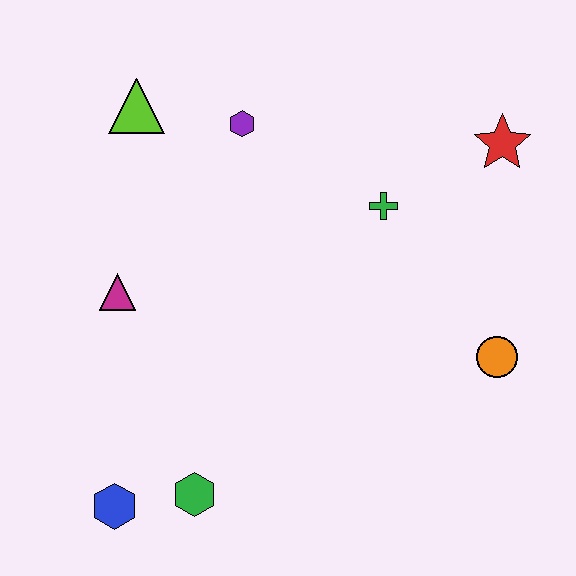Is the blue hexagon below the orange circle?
Yes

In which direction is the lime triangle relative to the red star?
The lime triangle is to the left of the red star.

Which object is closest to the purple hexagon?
The lime triangle is closest to the purple hexagon.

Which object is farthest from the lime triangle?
The orange circle is farthest from the lime triangle.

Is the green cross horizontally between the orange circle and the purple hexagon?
Yes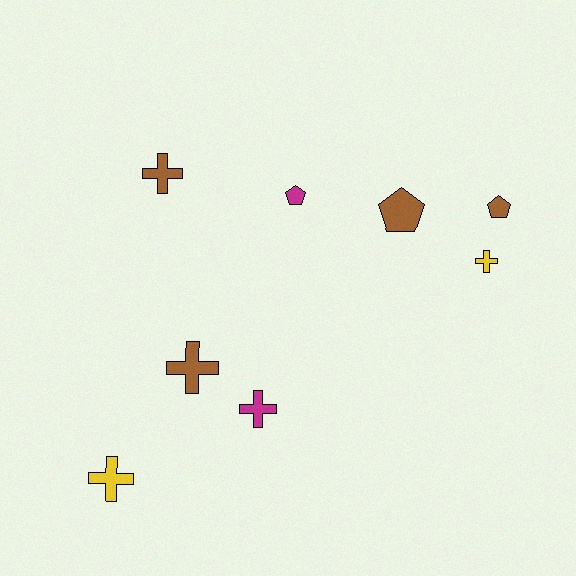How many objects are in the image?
There are 8 objects.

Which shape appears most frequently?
Cross, with 5 objects.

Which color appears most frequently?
Brown, with 4 objects.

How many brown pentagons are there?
There are 2 brown pentagons.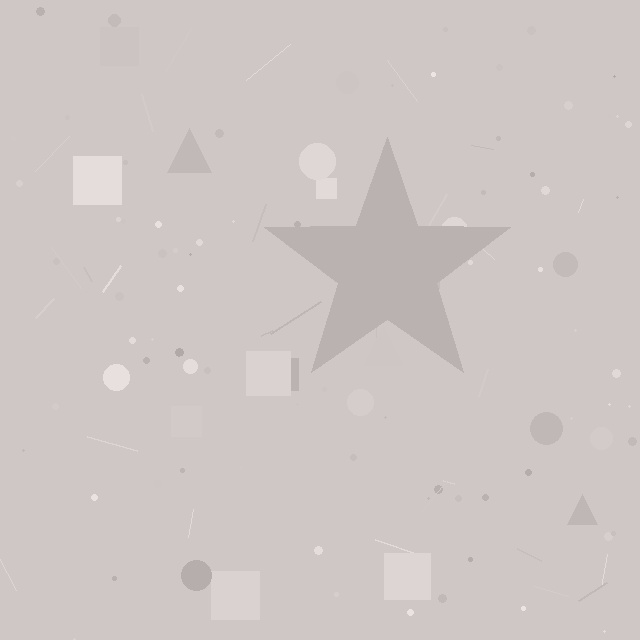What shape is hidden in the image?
A star is hidden in the image.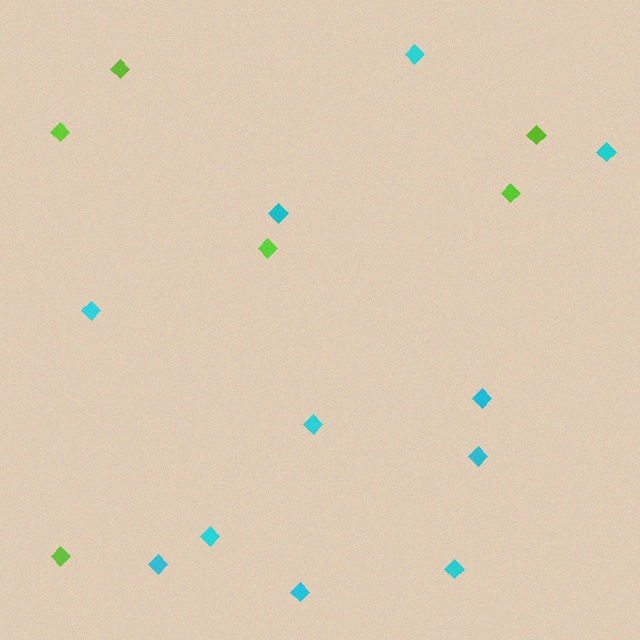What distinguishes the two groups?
There are 2 groups: one group of lime diamonds (6) and one group of cyan diamonds (11).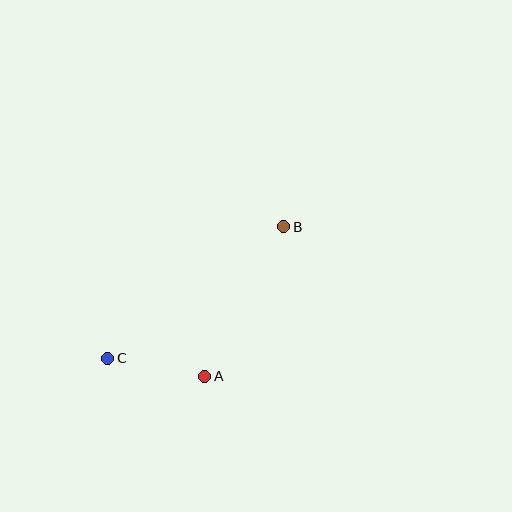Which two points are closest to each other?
Points A and C are closest to each other.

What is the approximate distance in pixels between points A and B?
The distance between A and B is approximately 169 pixels.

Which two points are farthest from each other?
Points B and C are farthest from each other.